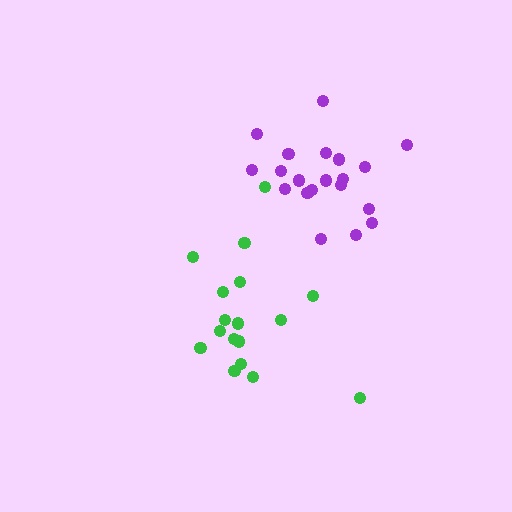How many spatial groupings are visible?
There are 2 spatial groupings.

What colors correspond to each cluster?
The clusters are colored: green, purple.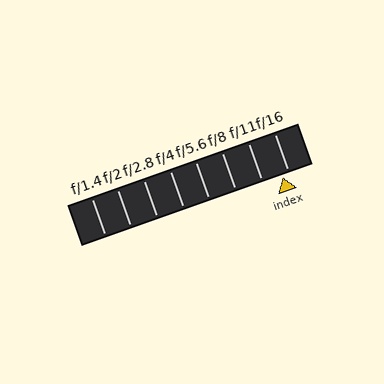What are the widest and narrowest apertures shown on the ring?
The widest aperture shown is f/1.4 and the narrowest is f/16.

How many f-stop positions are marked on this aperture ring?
There are 8 f-stop positions marked.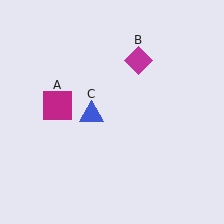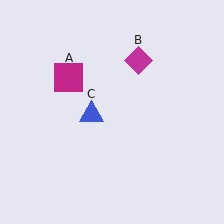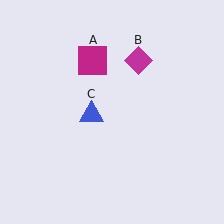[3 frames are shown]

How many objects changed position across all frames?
1 object changed position: magenta square (object A).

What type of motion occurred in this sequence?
The magenta square (object A) rotated clockwise around the center of the scene.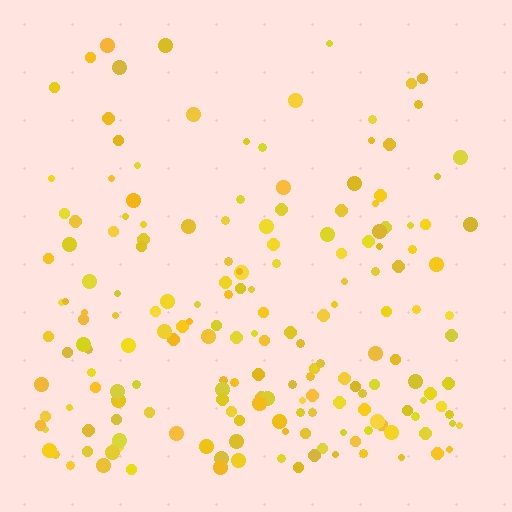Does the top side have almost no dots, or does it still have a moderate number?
Still a moderate number, just noticeably fewer than the bottom.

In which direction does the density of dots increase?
From top to bottom, with the bottom side densest.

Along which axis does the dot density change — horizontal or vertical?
Vertical.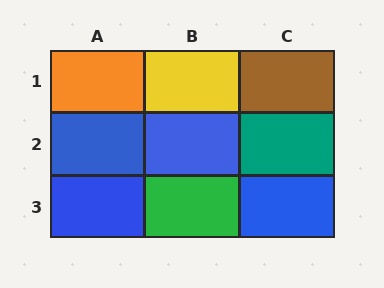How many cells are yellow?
1 cell is yellow.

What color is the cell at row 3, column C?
Blue.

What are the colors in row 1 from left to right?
Orange, yellow, brown.